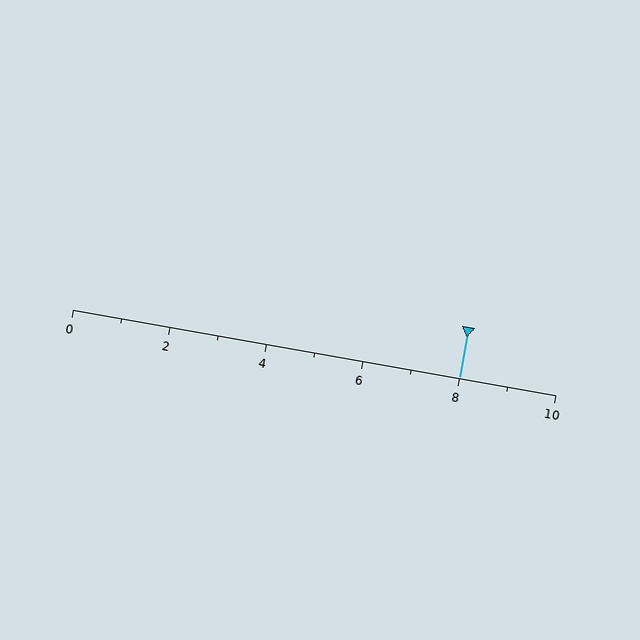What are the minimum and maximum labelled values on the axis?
The axis runs from 0 to 10.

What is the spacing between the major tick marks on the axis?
The major ticks are spaced 2 apart.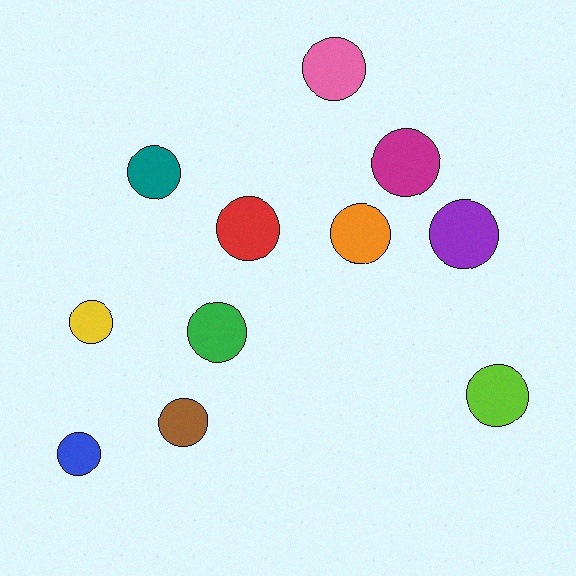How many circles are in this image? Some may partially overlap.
There are 11 circles.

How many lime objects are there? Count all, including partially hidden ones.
There is 1 lime object.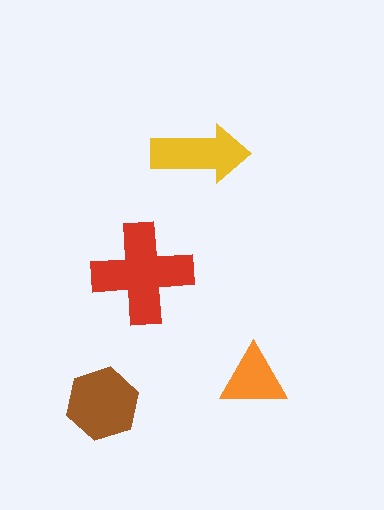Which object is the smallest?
The orange triangle.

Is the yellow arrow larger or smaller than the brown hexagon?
Smaller.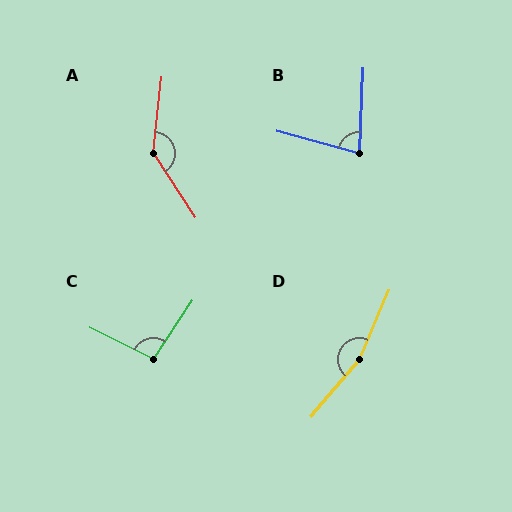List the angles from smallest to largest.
B (77°), C (97°), A (140°), D (163°).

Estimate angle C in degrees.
Approximately 97 degrees.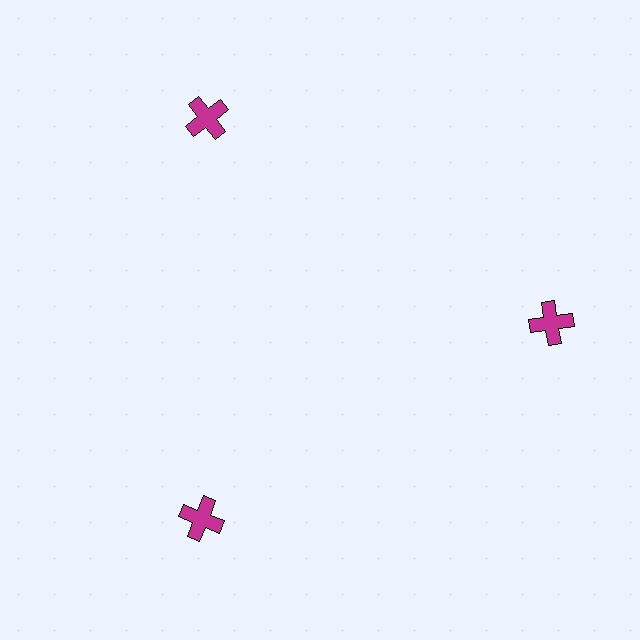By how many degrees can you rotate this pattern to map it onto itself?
The pattern maps onto itself every 120 degrees of rotation.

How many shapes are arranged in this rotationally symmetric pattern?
There are 3 shapes, arranged in 3 groups of 1.